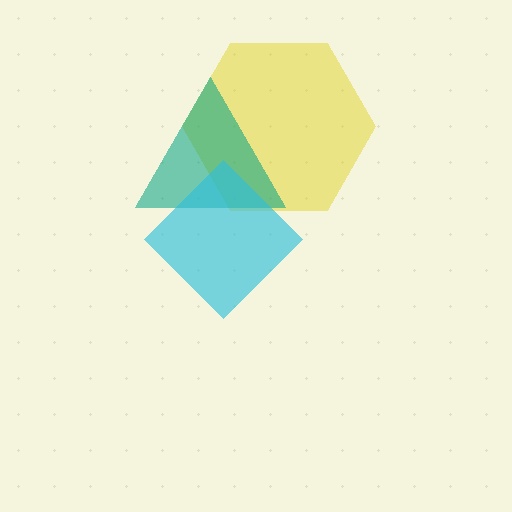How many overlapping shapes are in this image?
There are 3 overlapping shapes in the image.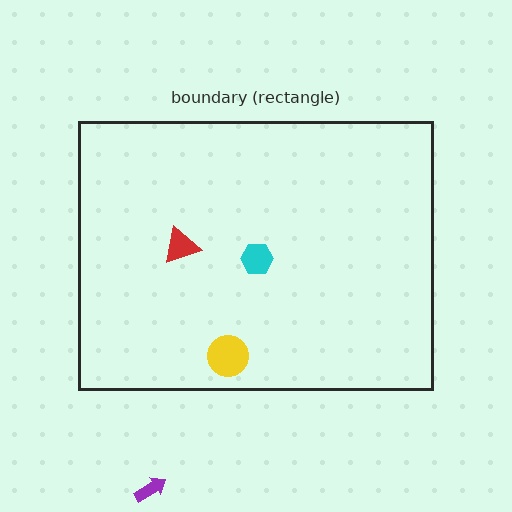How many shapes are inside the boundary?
3 inside, 1 outside.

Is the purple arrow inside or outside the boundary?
Outside.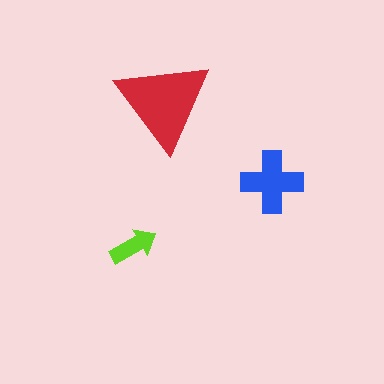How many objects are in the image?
There are 3 objects in the image.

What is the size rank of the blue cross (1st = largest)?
2nd.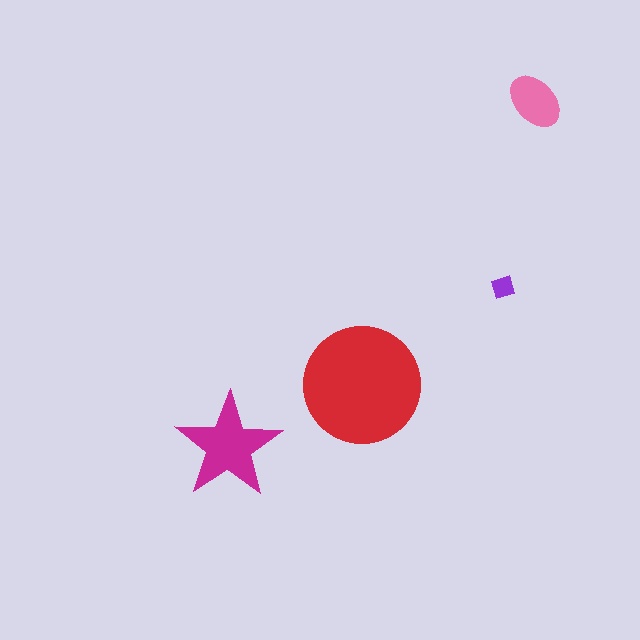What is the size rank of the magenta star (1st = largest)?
2nd.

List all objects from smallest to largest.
The purple diamond, the pink ellipse, the magenta star, the red circle.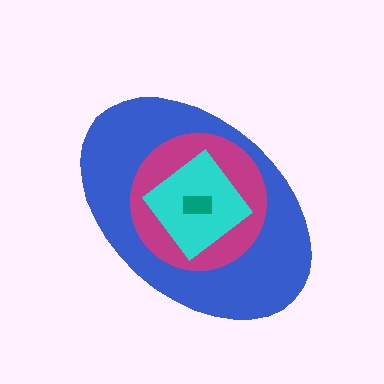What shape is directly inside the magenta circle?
The cyan diamond.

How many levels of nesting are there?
4.